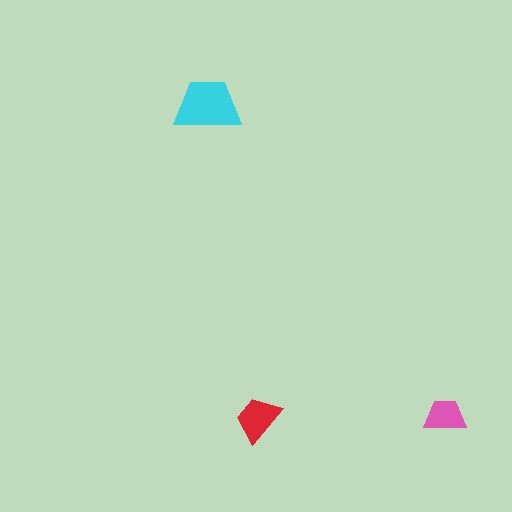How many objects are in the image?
There are 3 objects in the image.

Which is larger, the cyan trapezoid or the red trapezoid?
The cyan one.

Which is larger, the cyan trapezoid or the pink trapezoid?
The cyan one.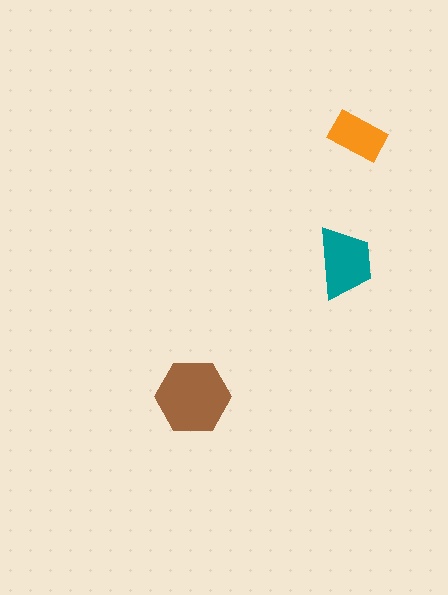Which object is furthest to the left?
The brown hexagon is leftmost.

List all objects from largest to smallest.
The brown hexagon, the teal trapezoid, the orange rectangle.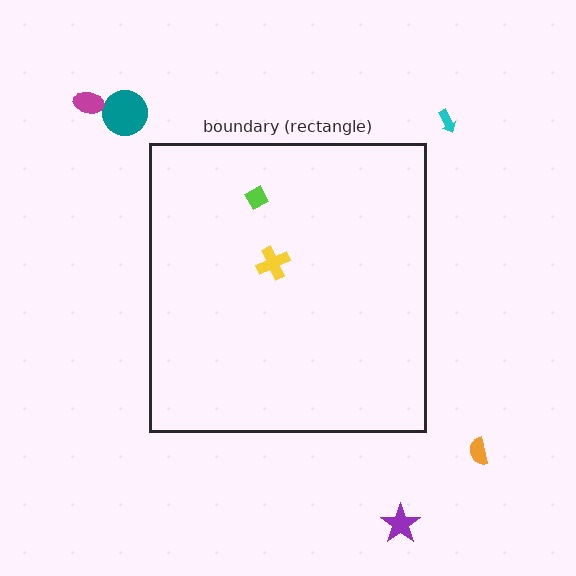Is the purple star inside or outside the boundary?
Outside.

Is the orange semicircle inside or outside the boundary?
Outside.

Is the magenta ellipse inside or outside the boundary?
Outside.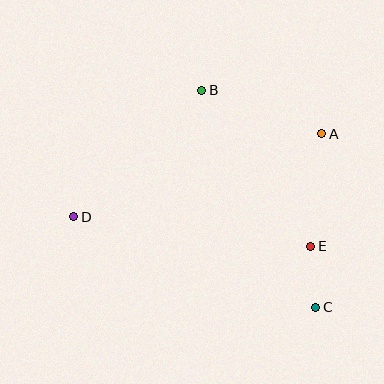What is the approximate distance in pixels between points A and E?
The distance between A and E is approximately 113 pixels.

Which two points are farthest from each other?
Points A and D are farthest from each other.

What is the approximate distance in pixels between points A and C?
The distance between A and C is approximately 174 pixels.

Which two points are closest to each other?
Points C and E are closest to each other.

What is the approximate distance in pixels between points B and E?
The distance between B and E is approximately 190 pixels.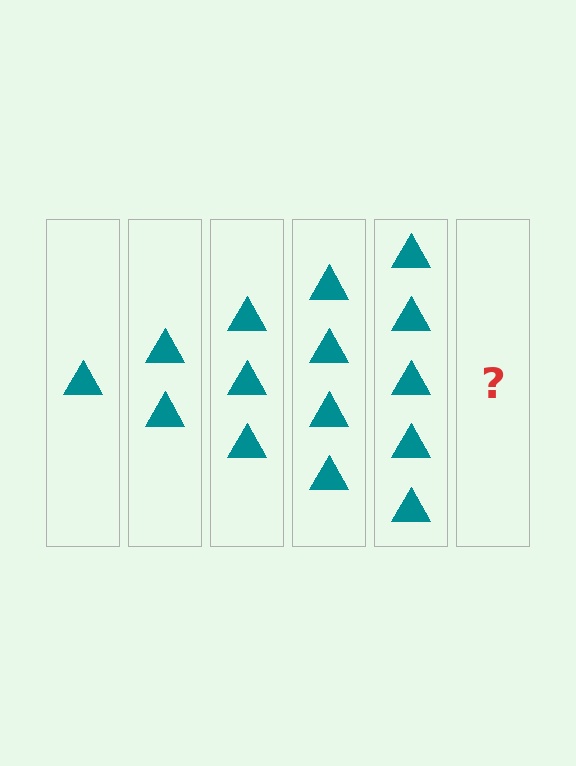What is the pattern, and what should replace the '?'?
The pattern is that each step adds one more triangle. The '?' should be 6 triangles.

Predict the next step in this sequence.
The next step is 6 triangles.